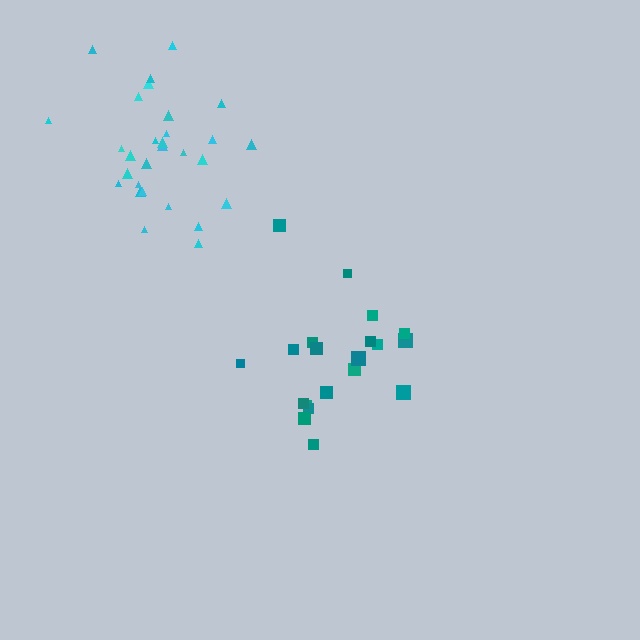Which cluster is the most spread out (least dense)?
Teal.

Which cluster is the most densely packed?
Cyan.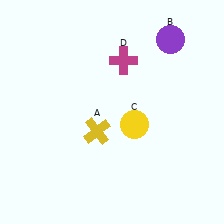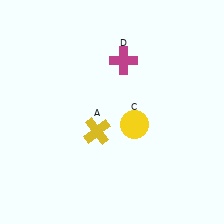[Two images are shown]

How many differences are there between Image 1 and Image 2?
There is 1 difference between the two images.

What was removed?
The purple circle (B) was removed in Image 2.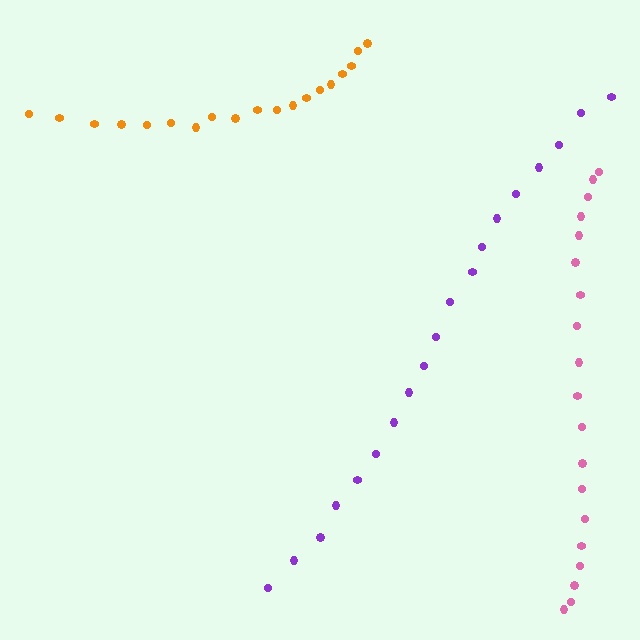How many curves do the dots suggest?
There are 3 distinct paths.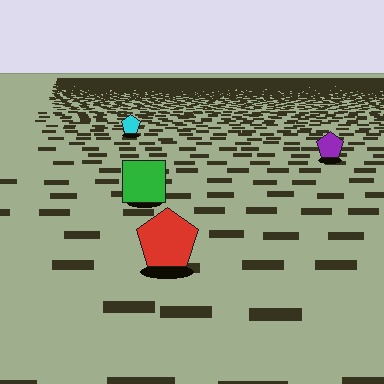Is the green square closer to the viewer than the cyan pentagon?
Yes. The green square is closer — you can tell from the texture gradient: the ground texture is coarser near it.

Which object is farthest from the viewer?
The cyan pentagon is farthest from the viewer. It appears smaller and the ground texture around it is denser.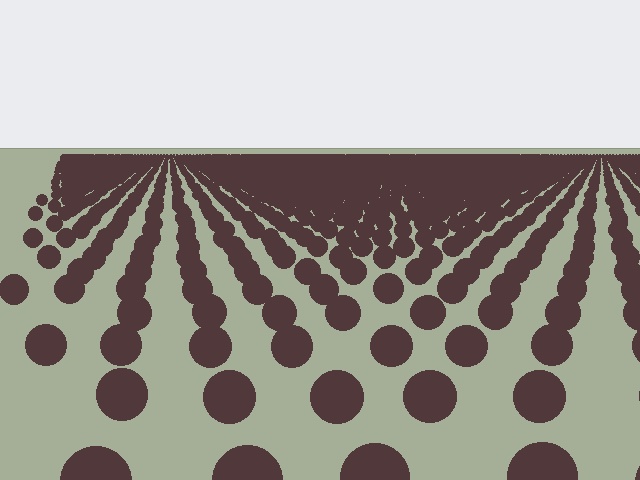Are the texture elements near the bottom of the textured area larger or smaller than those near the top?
Larger. Near the bottom, elements are closer to the viewer and appear at a bigger on-screen size.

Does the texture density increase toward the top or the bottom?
Density increases toward the top.